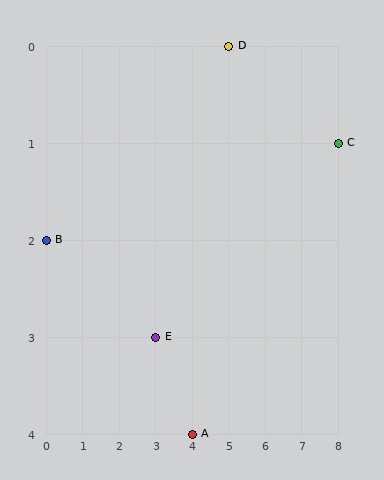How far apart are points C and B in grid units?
Points C and B are 8 columns and 1 row apart (about 8.1 grid units diagonally).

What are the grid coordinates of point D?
Point D is at grid coordinates (5, 0).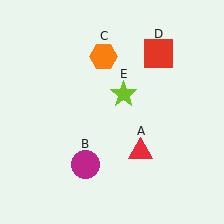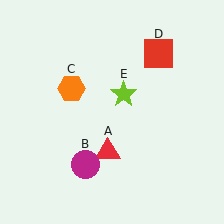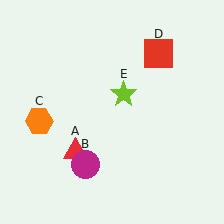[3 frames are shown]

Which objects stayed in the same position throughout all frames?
Magenta circle (object B) and red square (object D) and lime star (object E) remained stationary.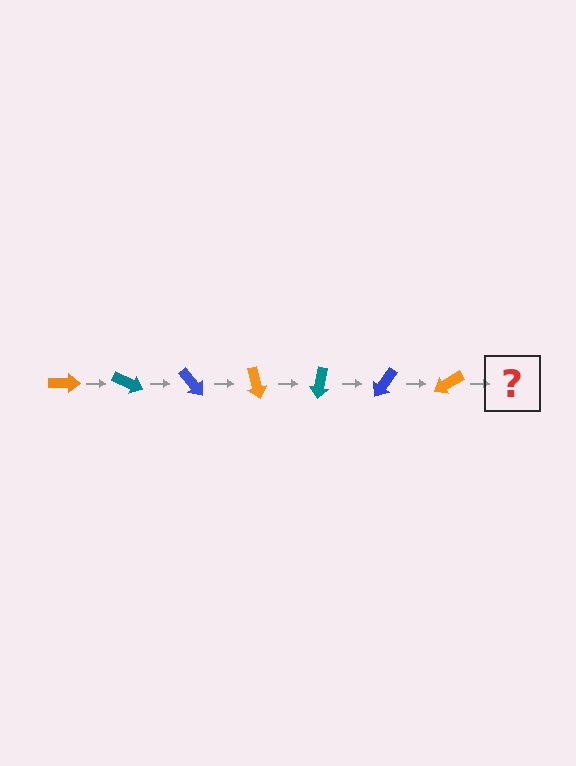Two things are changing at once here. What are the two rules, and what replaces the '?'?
The two rules are that it rotates 25 degrees each step and the color cycles through orange, teal, and blue. The '?' should be a teal arrow, rotated 175 degrees from the start.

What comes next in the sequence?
The next element should be a teal arrow, rotated 175 degrees from the start.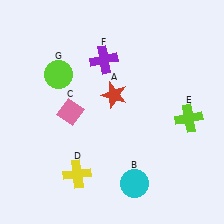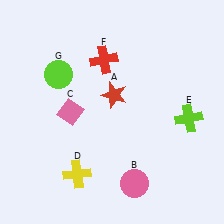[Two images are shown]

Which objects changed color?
B changed from cyan to pink. F changed from purple to red.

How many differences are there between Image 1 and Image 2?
There are 2 differences between the two images.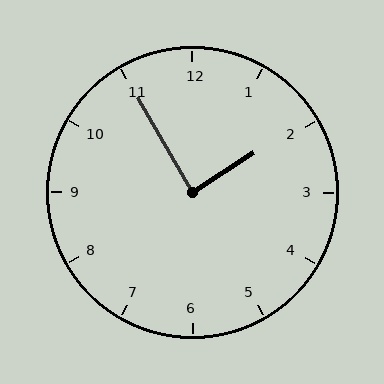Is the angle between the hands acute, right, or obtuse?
It is right.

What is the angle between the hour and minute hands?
Approximately 88 degrees.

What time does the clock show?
1:55.